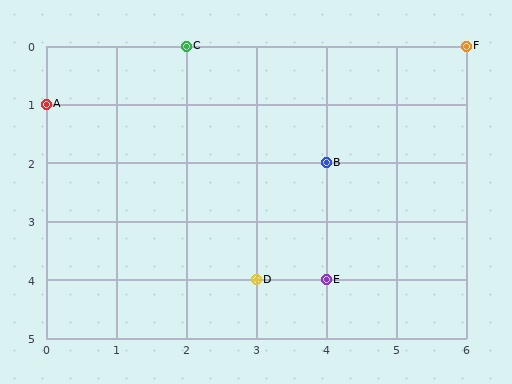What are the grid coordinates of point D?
Point D is at grid coordinates (3, 4).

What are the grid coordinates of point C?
Point C is at grid coordinates (2, 0).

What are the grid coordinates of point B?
Point B is at grid coordinates (4, 2).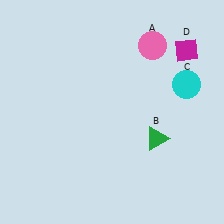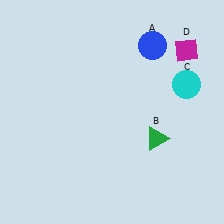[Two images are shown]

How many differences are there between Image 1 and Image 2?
There is 1 difference between the two images.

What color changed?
The circle (A) changed from pink in Image 1 to blue in Image 2.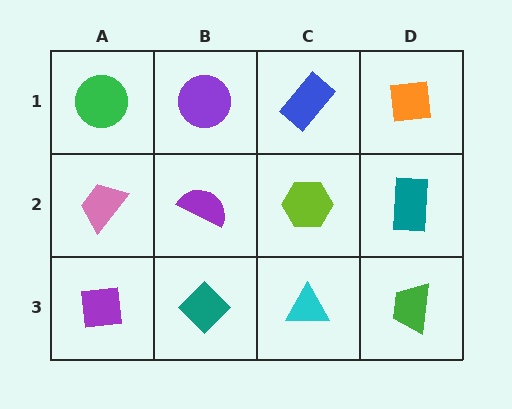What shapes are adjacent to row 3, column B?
A purple semicircle (row 2, column B), a purple square (row 3, column A), a cyan triangle (row 3, column C).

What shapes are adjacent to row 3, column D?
A teal rectangle (row 2, column D), a cyan triangle (row 3, column C).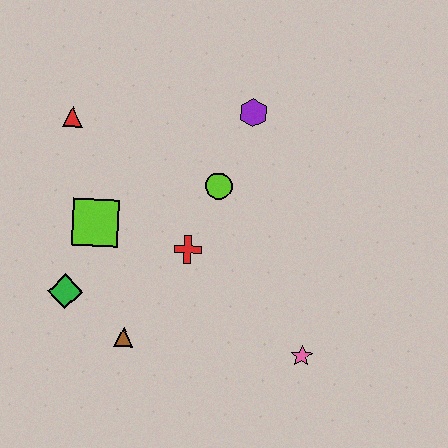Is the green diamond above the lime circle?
No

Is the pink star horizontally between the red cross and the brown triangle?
No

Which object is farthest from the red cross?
The red triangle is farthest from the red cross.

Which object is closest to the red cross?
The lime circle is closest to the red cross.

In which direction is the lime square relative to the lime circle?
The lime square is to the left of the lime circle.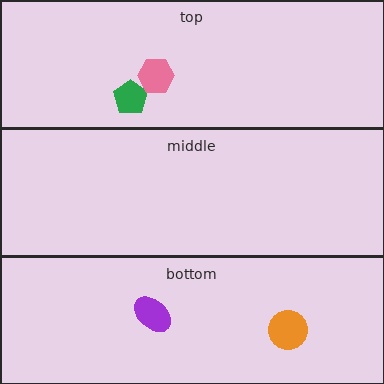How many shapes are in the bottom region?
2.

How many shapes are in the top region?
2.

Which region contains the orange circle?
The bottom region.